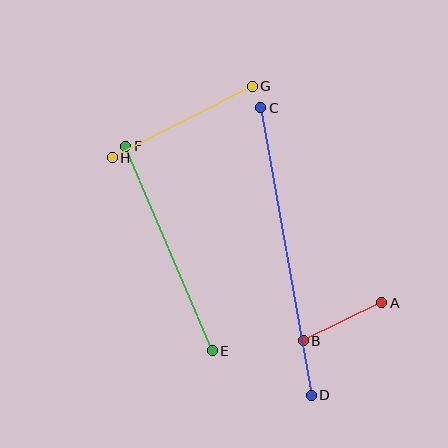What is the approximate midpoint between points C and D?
The midpoint is at approximately (286, 252) pixels.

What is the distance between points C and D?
The distance is approximately 292 pixels.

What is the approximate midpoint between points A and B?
The midpoint is at approximately (343, 322) pixels.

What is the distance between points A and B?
The distance is approximately 87 pixels.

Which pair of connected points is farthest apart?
Points C and D are farthest apart.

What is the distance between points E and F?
The distance is approximately 222 pixels.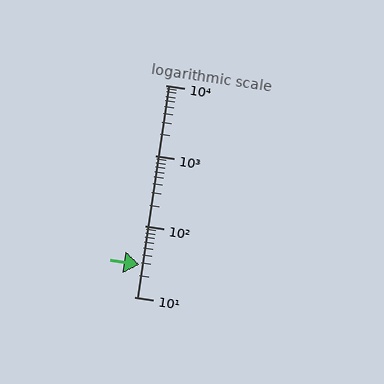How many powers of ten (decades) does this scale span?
The scale spans 3 decades, from 10 to 10000.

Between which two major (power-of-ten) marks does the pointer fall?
The pointer is between 10 and 100.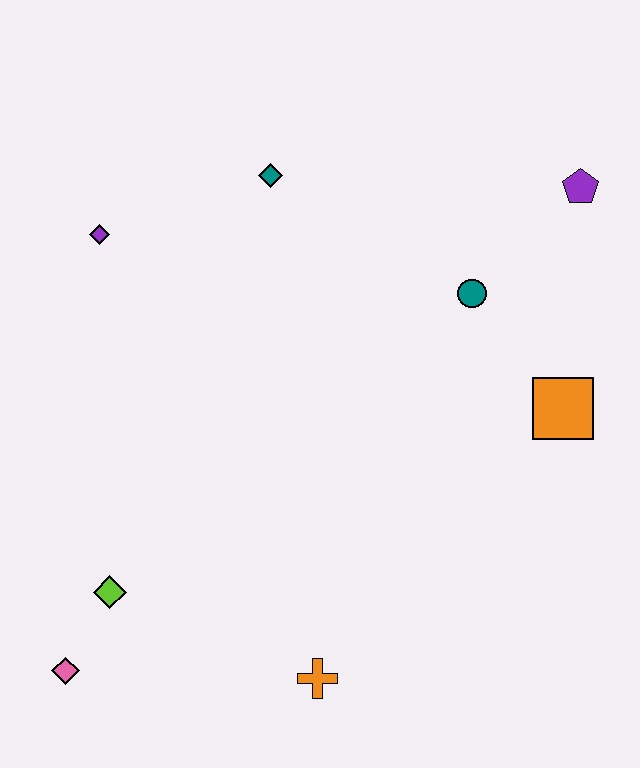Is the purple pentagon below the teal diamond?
Yes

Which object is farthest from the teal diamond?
The pink diamond is farthest from the teal diamond.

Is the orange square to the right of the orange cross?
Yes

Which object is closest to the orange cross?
The lime diamond is closest to the orange cross.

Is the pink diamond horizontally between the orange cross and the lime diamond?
No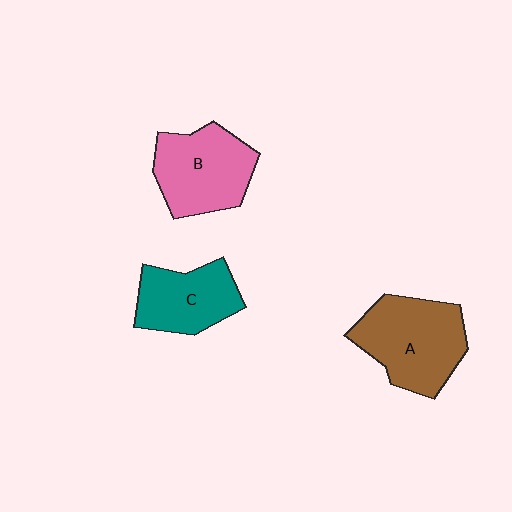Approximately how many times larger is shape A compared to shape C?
Approximately 1.4 times.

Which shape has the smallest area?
Shape C (teal).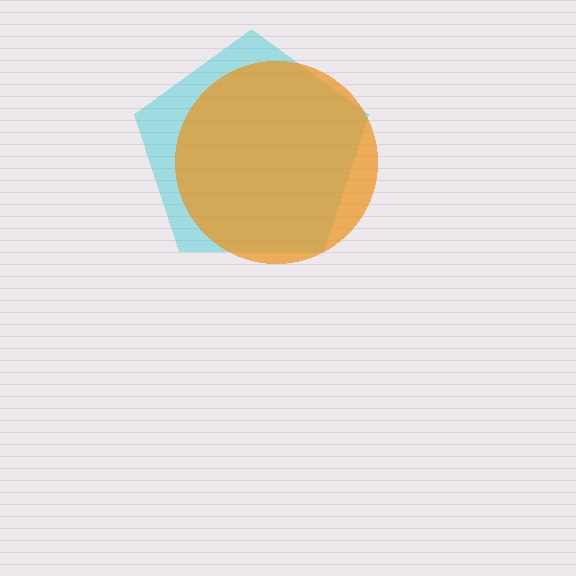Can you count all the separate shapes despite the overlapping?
Yes, there are 2 separate shapes.